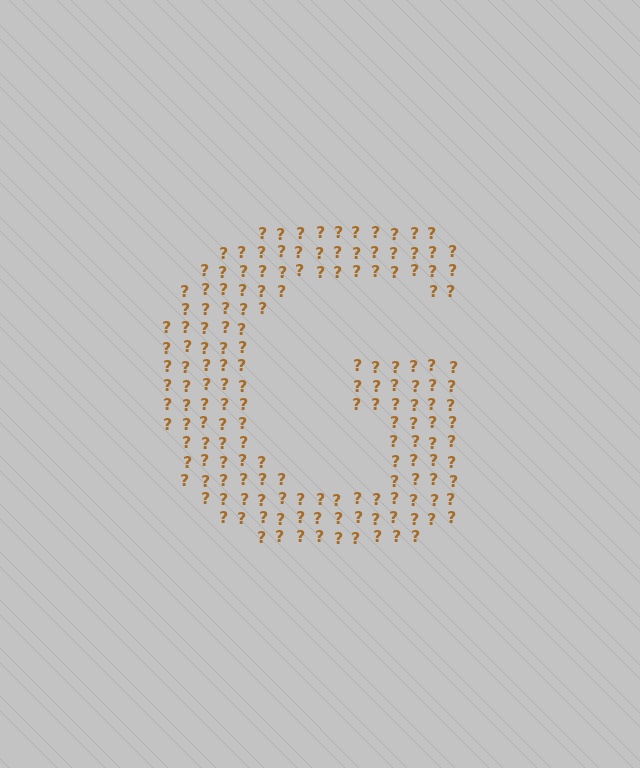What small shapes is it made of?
It is made of small question marks.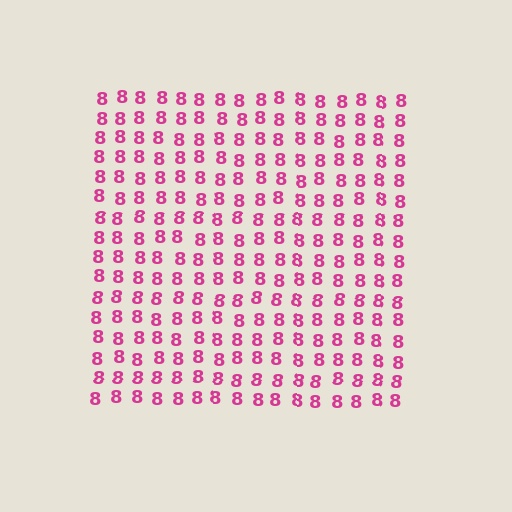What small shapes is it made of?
It is made of small digit 8's.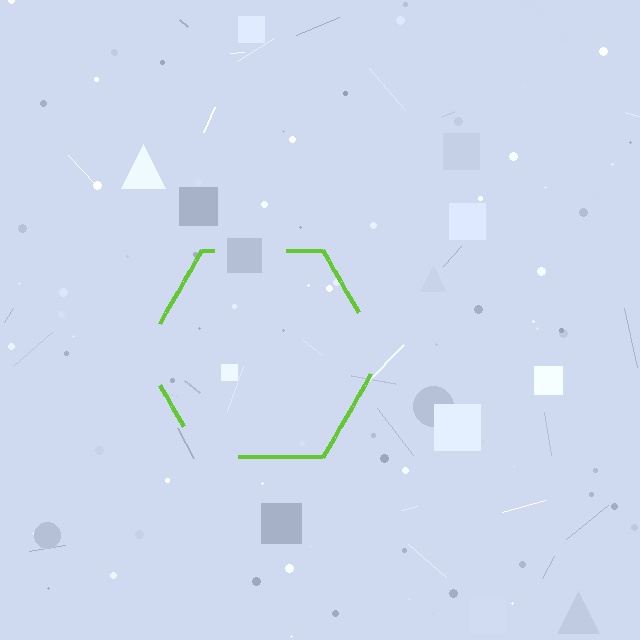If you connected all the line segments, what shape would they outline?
They would outline a hexagon.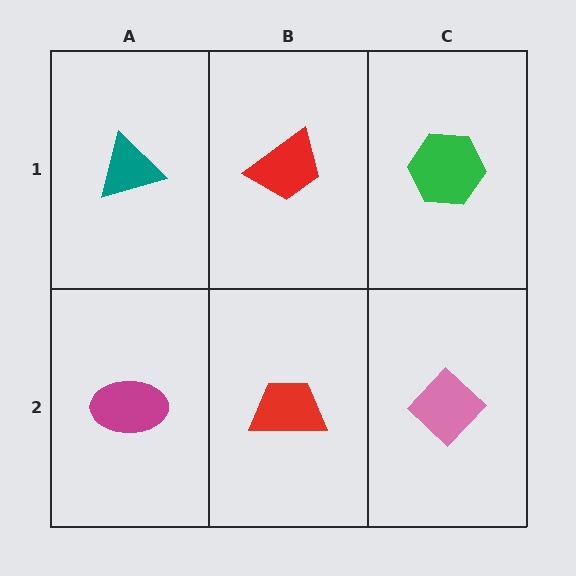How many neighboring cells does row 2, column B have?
3.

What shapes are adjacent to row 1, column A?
A magenta ellipse (row 2, column A), a red trapezoid (row 1, column B).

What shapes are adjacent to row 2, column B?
A red trapezoid (row 1, column B), a magenta ellipse (row 2, column A), a pink diamond (row 2, column C).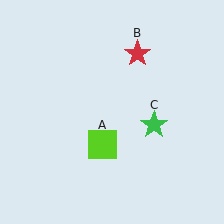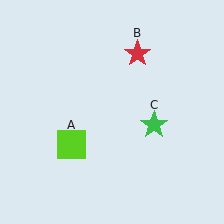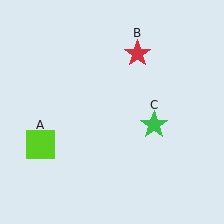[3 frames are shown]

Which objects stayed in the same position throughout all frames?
Red star (object B) and green star (object C) remained stationary.